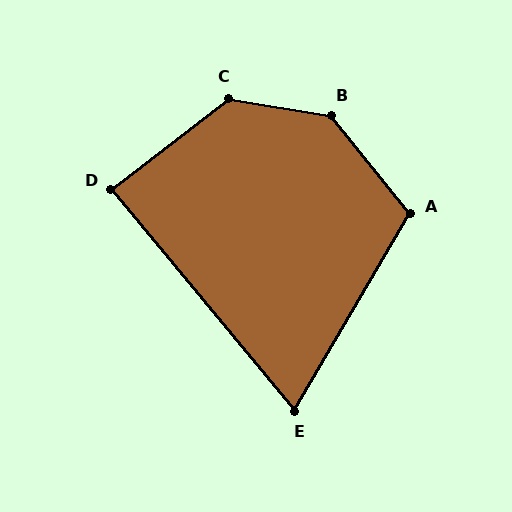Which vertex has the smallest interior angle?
E, at approximately 70 degrees.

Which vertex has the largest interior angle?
B, at approximately 138 degrees.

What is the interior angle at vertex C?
Approximately 133 degrees (obtuse).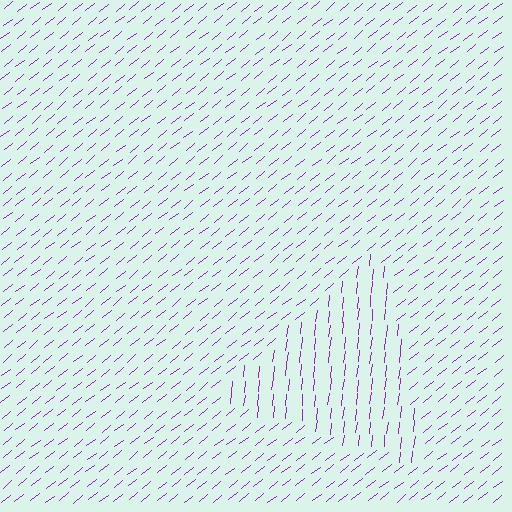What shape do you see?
I see a triangle.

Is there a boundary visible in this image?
Yes, there is a texture boundary formed by a change in line orientation.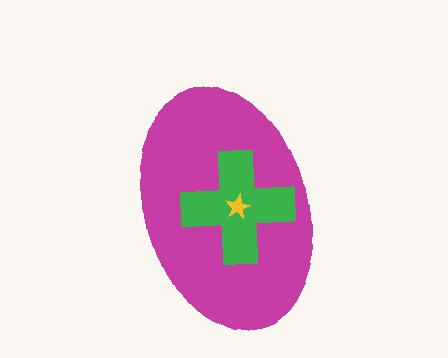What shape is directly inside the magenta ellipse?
The green cross.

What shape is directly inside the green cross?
The yellow star.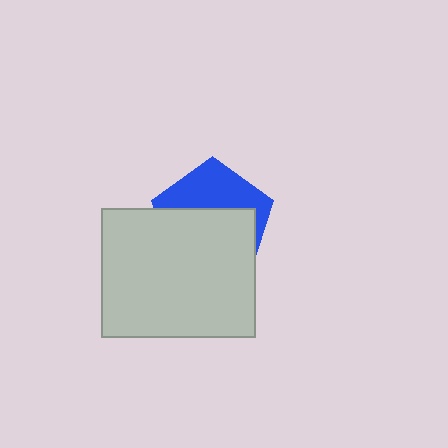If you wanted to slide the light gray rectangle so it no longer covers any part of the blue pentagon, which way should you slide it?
Slide it down — that is the most direct way to separate the two shapes.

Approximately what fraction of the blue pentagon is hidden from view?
Roughly 60% of the blue pentagon is hidden behind the light gray rectangle.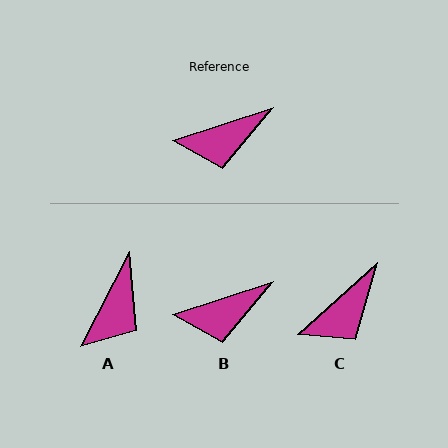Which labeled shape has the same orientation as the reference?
B.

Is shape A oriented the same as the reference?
No, it is off by about 45 degrees.